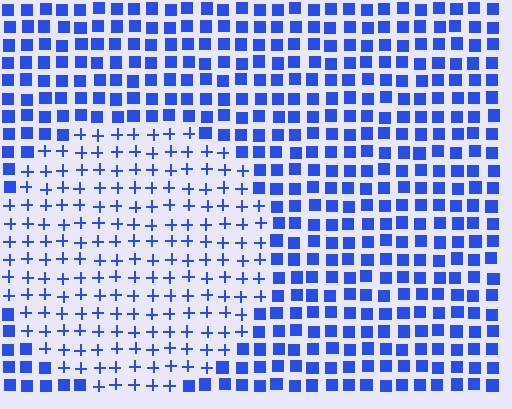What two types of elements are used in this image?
The image uses plus signs inside the circle region and squares outside it.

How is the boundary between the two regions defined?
The boundary is defined by a change in element shape: plus signs inside vs. squares outside. All elements share the same color and spacing.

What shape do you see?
I see a circle.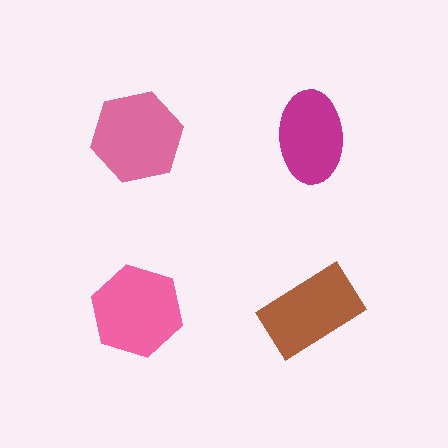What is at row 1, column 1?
A pink hexagon.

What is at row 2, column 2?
A brown rectangle.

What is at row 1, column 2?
A magenta ellipse.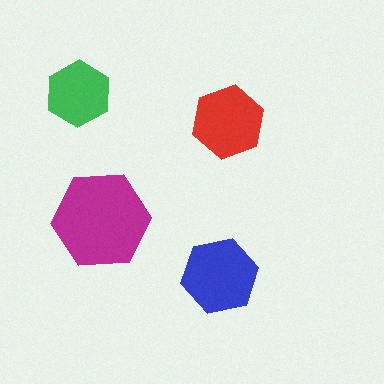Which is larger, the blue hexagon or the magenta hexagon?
The magenta one.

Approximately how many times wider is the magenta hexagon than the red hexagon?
About 1.5 times wider.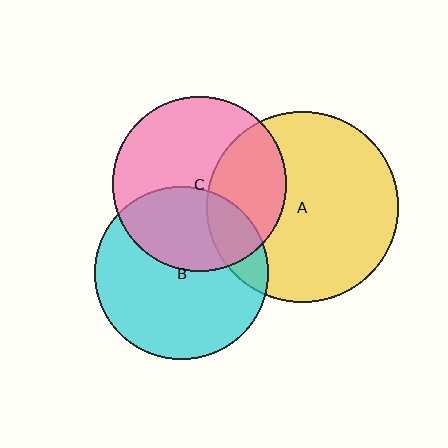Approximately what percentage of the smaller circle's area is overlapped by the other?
Approximately 35%.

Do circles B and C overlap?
Yes.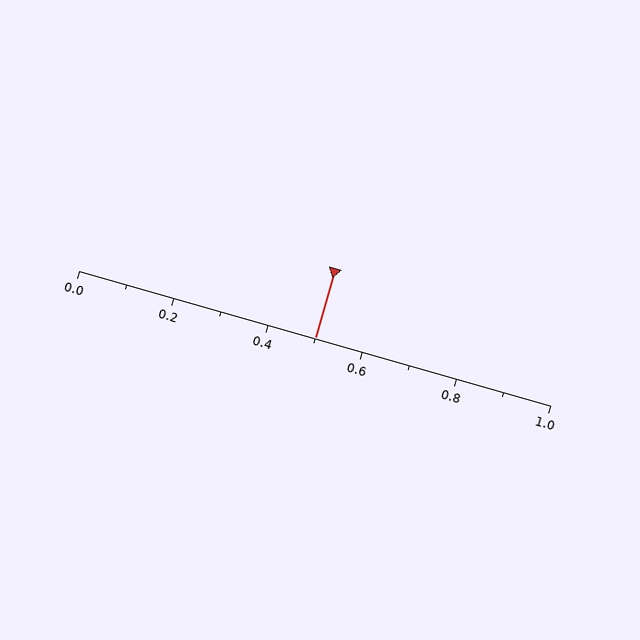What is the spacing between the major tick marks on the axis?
The major ticks are spaced 0.2 apart.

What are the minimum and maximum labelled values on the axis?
The axis runs from 0.0 to 1.0.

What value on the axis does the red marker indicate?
The marker indicates approximately 0.5.